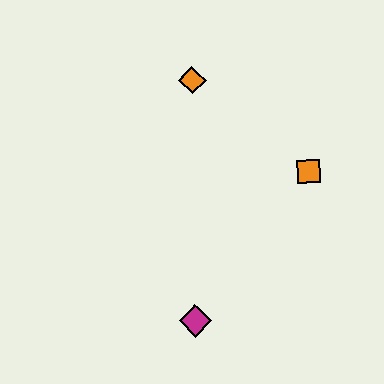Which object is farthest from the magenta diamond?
The orange diamond is farthest from the magenta diamond.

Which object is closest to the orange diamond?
The orange square is closest to the orange diamond.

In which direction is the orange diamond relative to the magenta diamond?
The orange diamond is above the magenta diamond.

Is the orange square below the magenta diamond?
No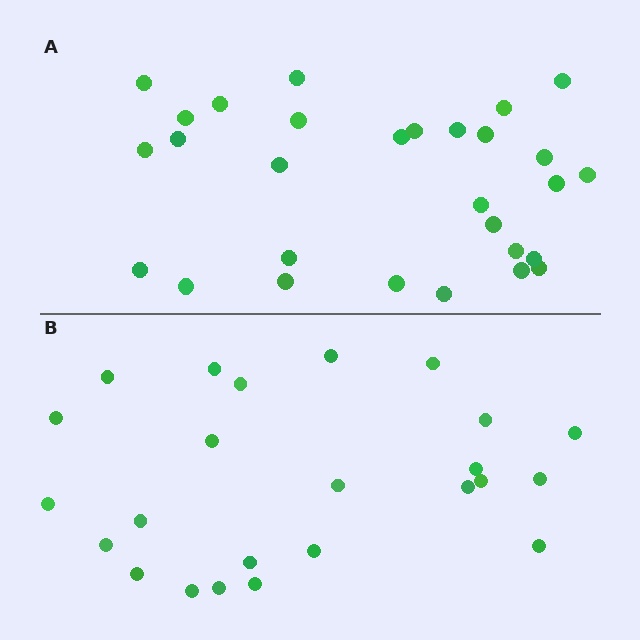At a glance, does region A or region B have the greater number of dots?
Region A (the top region) has more dots.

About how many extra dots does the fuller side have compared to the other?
Region A has about 5 more dots than region B.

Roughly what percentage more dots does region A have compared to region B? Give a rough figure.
About 20% more.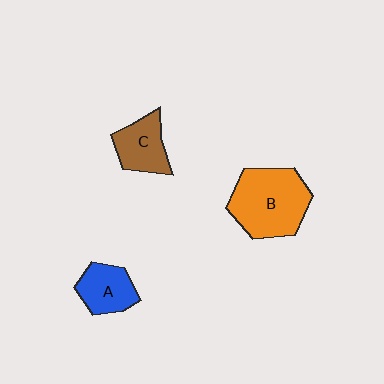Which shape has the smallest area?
Shape A (blue).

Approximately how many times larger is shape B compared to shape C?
Approximately 1.8 times.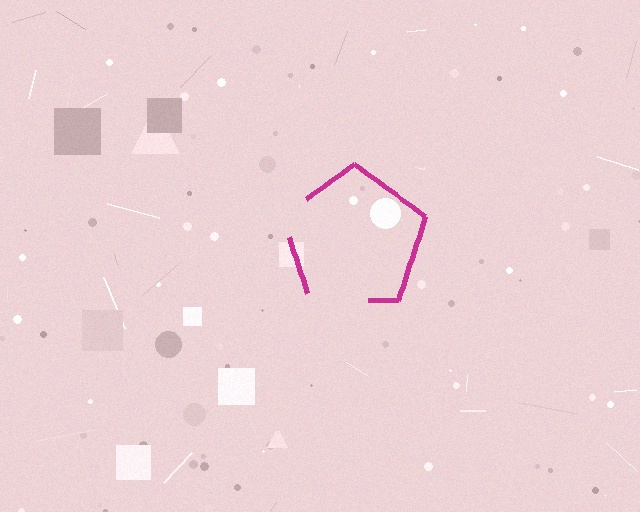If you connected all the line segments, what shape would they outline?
They would outline a pentagon.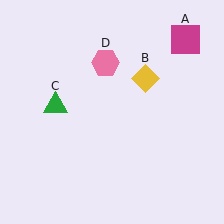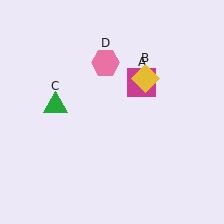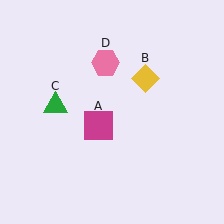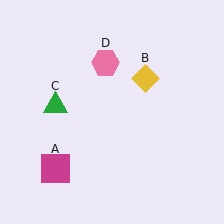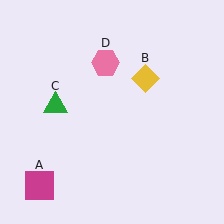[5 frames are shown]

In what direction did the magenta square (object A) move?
The magenta square (object A) moved down and to the left.